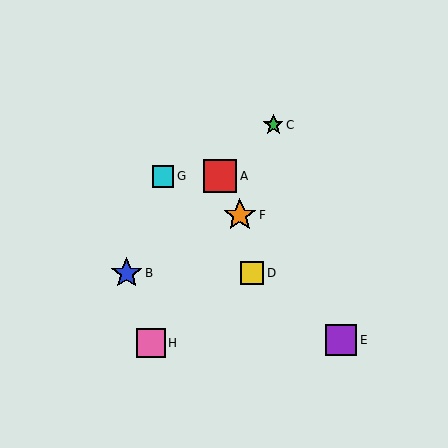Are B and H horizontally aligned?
No, B is at y≈273 and H is at y≈343.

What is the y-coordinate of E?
Object E is at y≈340.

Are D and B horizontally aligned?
Yes, both are at y≈273.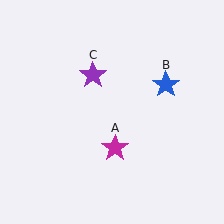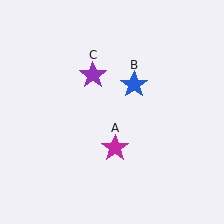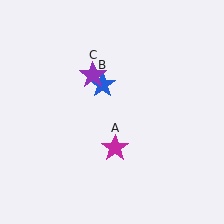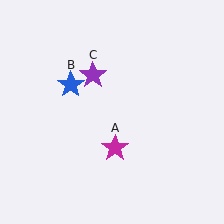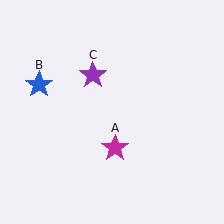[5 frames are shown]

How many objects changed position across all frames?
1 object changed position: blue star (object B).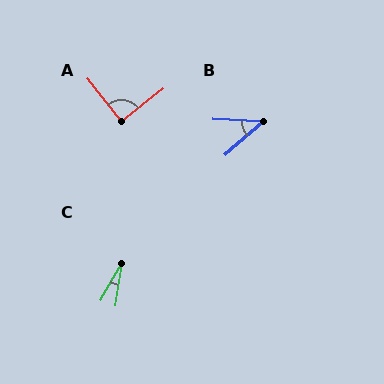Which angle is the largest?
A, at approximately 90 degrees.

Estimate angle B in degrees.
Approximately 43 degrees.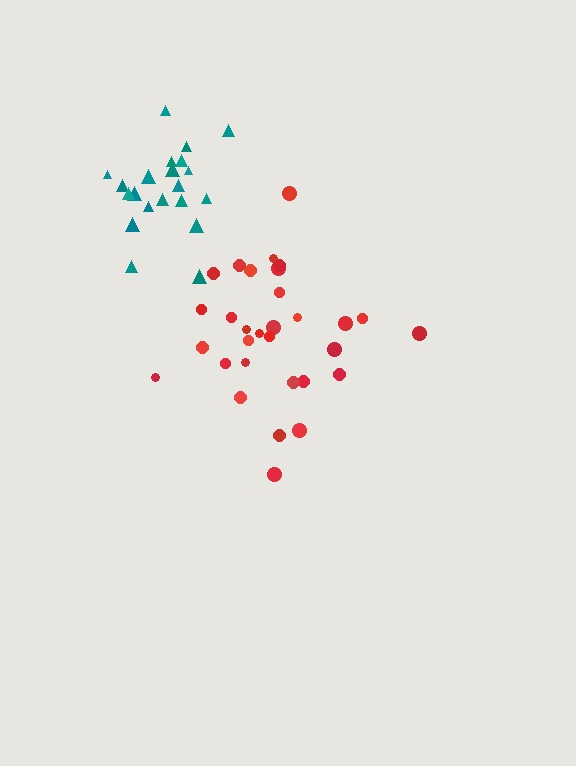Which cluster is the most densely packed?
Teal.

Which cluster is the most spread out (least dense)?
Red.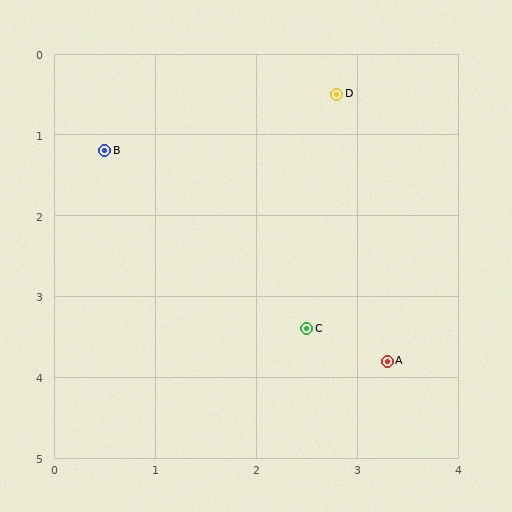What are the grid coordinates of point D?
Point D is at approximately (2.8, 0.5).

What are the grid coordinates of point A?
Point A is at approximately (3.3, 3.8).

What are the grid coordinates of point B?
Point B is at approximately (0.5, 1.2).